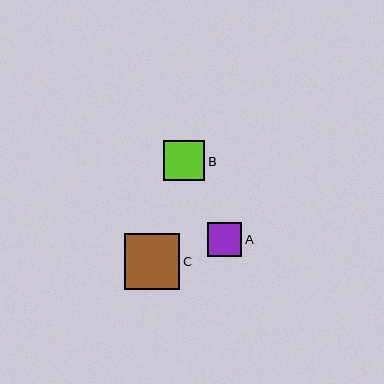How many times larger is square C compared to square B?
Square C is approximately 1.4 times the size of square B.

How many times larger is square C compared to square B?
Square C is approximately 1.4 times the size of square B.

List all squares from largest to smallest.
From largest to smallest: C, B, A.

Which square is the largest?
Square C is the largest with a size of approximately 56 pixels.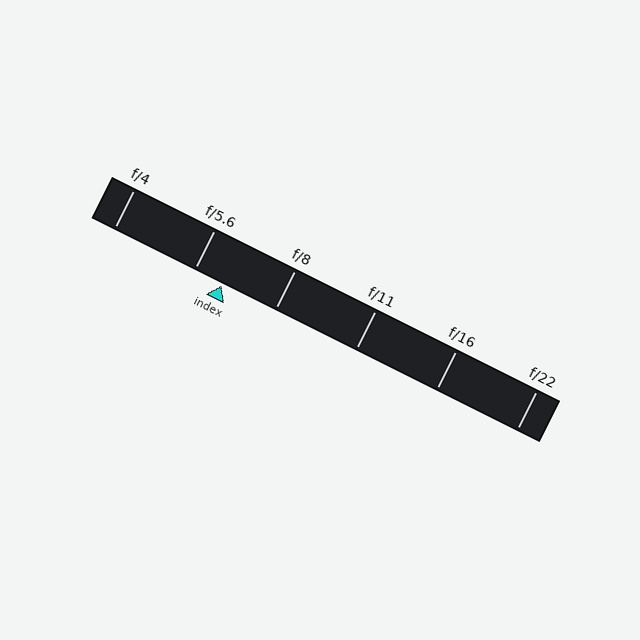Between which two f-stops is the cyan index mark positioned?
The index mark is between f/5.6 and f/8.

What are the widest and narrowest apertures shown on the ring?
The widest aperture shown is f/4 and the narrowest is f/22.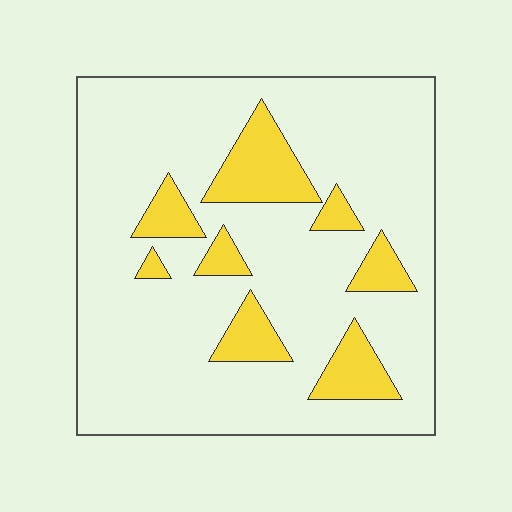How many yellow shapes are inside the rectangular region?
8.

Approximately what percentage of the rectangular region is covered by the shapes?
Approximately 15%.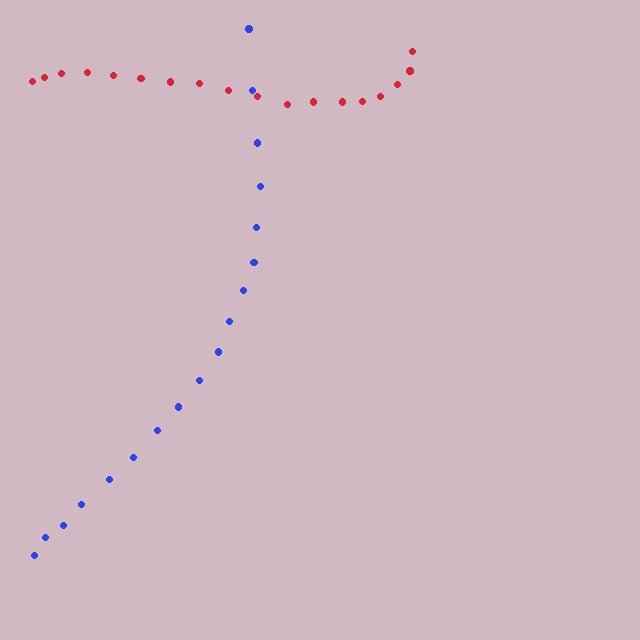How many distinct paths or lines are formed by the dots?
There are 2 distinct paths.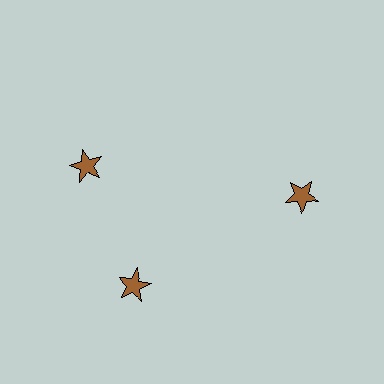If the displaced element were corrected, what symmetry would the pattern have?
It would have 3-fold rotational symmetry — the pattern would map onto itself every 120 degrees.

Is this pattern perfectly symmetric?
No. The 3 brown stars are arranged in a ring, but one element near the 11 o'clock position is rotated out of alignment along the ring, breaking the 3-fold rotational symmetry.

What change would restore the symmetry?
The symmetry would be restored by rotating it back into even spacing with its neighbors so that all 3 stars sit at equal angles and equal distance from the center.